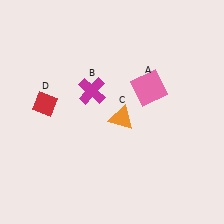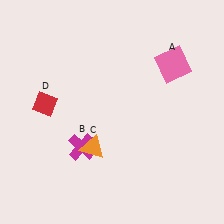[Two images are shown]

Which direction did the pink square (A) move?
The pink square (A) moved right.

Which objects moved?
The objects that moved are: the pink square (A), the magenta cross (B), the orange triangle (C).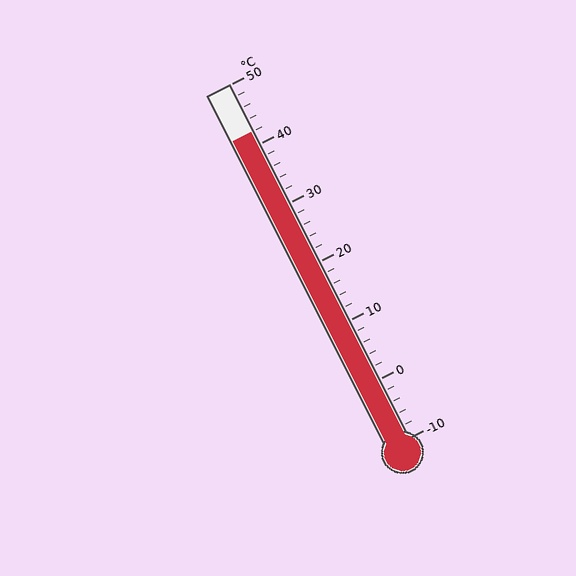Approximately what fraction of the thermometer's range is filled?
The thermometer is filled to approximately 85% of its range.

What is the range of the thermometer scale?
The thermometer scale ranges from -10°C to 50°C.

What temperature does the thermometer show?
The thermometer shows approximately 42°C.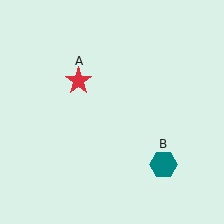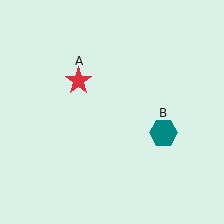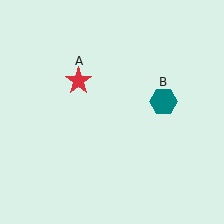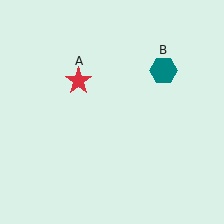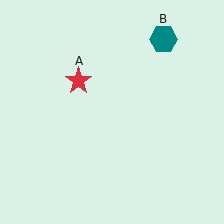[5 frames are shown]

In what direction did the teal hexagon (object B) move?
The teal hexagon (object B) moved up.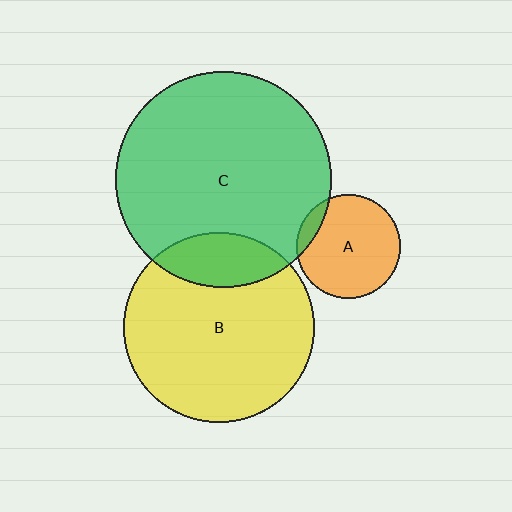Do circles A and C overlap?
Yes.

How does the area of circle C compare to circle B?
Approximately 1.3 times.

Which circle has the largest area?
Circle C (green).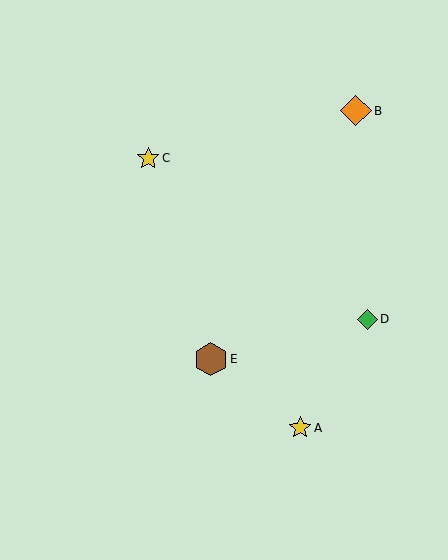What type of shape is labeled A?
Shape A is a yellow star.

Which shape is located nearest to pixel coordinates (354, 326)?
The green diamond (labeled D) at (367, 319) is nearest to that location.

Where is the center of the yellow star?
The center of the yellow star is at (300, 428).